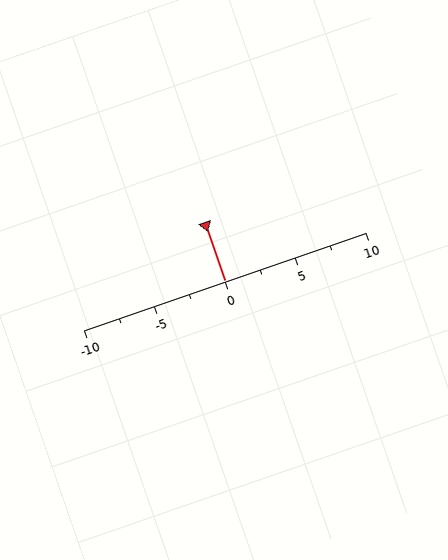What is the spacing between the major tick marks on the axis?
The major ticks are spaced 5 apart.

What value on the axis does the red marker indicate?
The marker indicates approximately 0.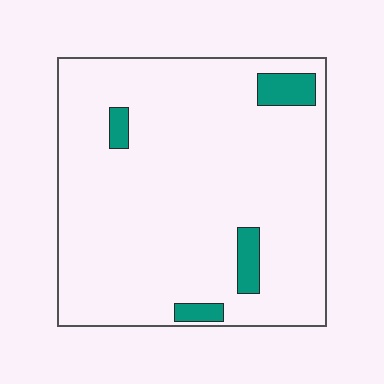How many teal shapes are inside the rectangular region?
4.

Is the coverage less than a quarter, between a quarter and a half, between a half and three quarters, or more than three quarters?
Less than a quarter.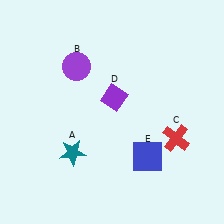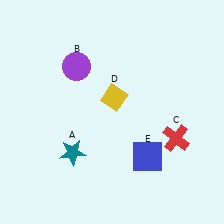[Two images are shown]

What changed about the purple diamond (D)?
In Image 1, D is purple. In Image 2, it changed to yellow.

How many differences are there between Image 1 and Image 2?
There is 1 difference between the two images.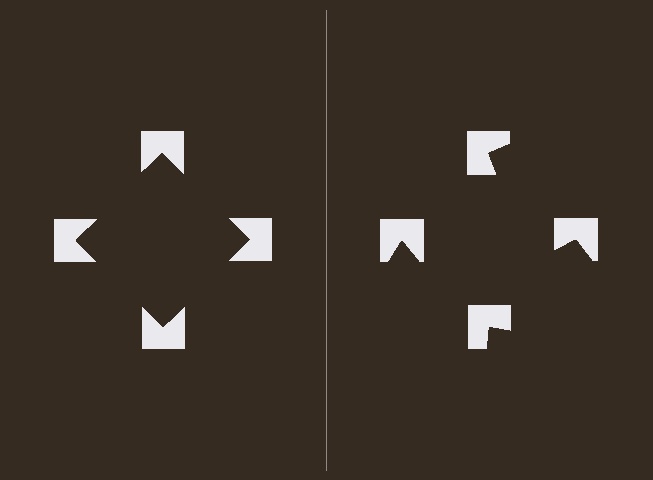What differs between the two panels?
The notched squares are positioned identically on both sides; only the wedge orientations differ. On the left they align to a square; on the right they are misaligned.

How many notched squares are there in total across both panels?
8 — 4 on each side.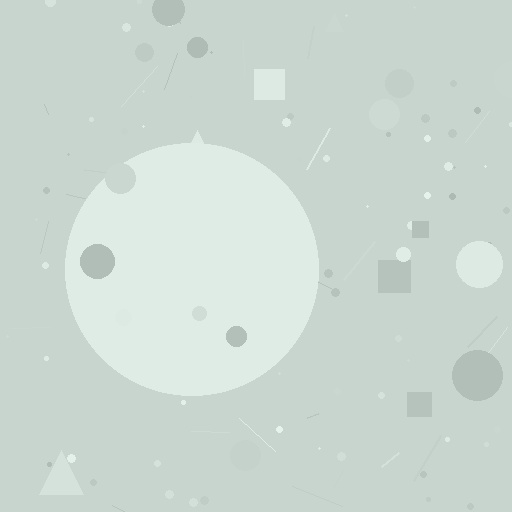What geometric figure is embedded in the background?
A circle is embedded in the background.